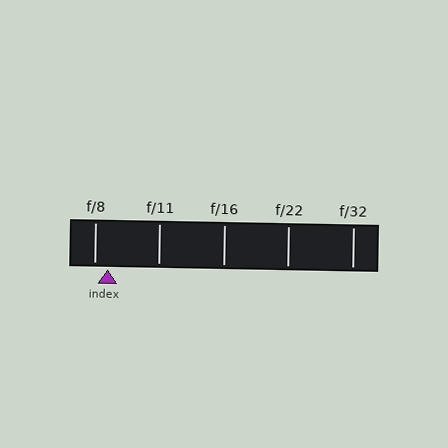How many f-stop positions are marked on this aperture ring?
There are 5 f-stop positions marked.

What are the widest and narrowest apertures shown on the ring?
The widest aperture shown is f/8 and the narrowest is f/32.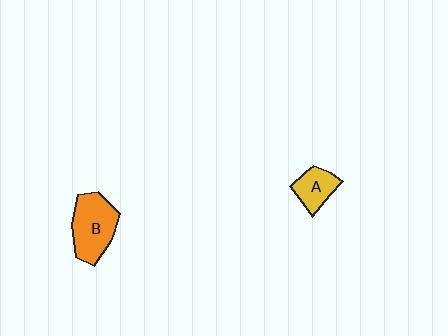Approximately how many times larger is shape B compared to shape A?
Approximately 1.8 times.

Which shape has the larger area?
Shape B (orange).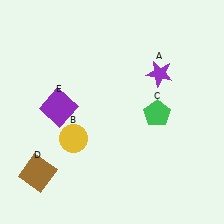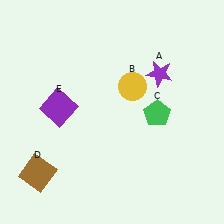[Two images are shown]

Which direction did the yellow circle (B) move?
The yellow circle (B) moved right.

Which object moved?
The yellow circle (B) moved right.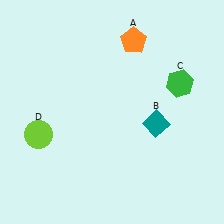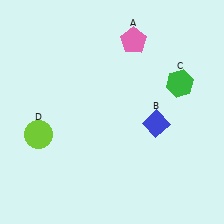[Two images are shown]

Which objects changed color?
A changed from orange to pink. B changed from teal to blue.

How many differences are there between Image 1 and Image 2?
There are 2 differences between the two images.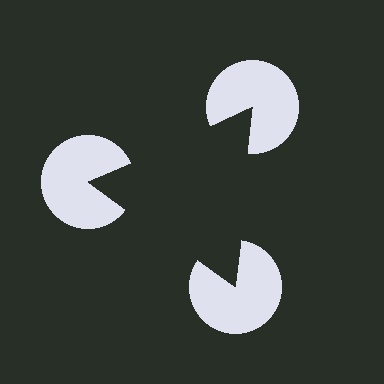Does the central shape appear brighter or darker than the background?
It typically appears slightly darker than the background, even though no actual brightness change is drawn.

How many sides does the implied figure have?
3 sides.